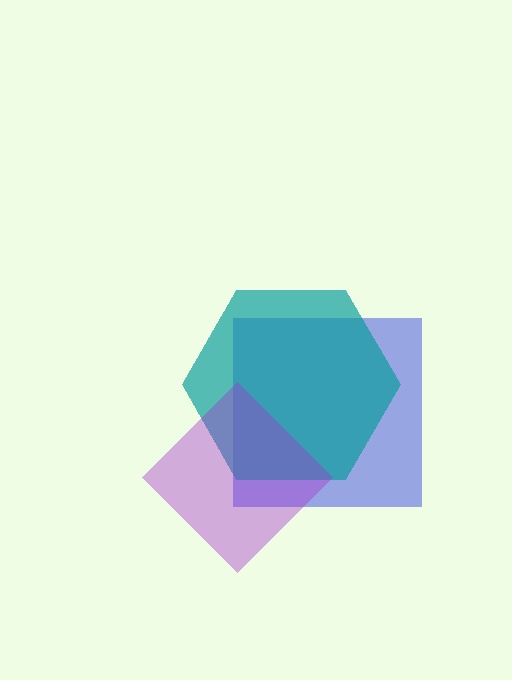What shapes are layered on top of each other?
The layered shapes are: a blue square, a teal hexagon, a purple diamond.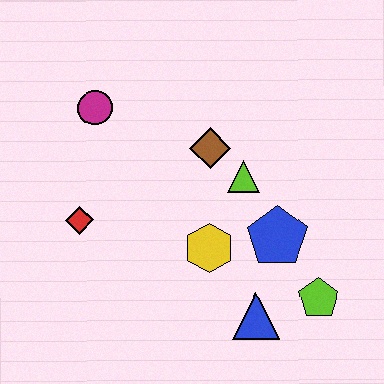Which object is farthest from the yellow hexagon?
The magenta circle is farthest from the yellow hexagon.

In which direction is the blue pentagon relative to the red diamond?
The blue pentagon is to the right of the red diamond.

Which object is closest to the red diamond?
The magenta circle is closest to the red diamond.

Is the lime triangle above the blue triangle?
Yes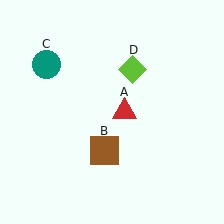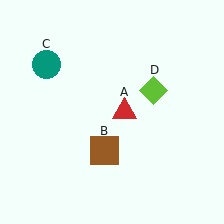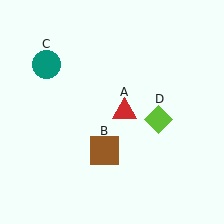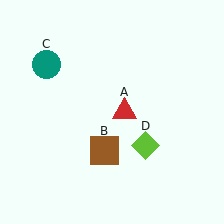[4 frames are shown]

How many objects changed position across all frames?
1 object changed position: lime diamond (object D).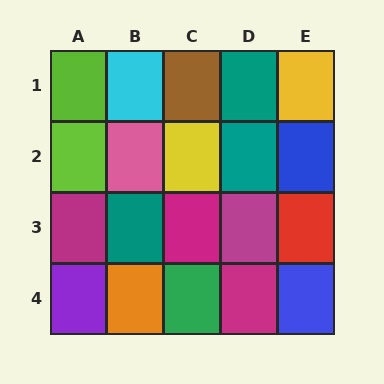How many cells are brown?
1 cell is brown.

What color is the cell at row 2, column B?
Pink.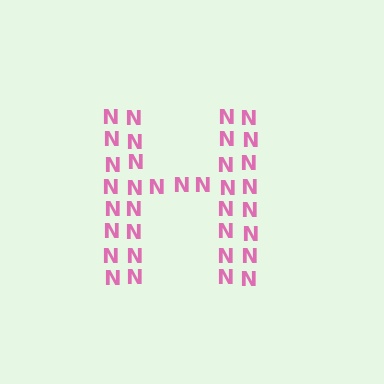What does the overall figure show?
The overall figure shows the letter H.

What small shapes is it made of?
It is made of small letter N's.